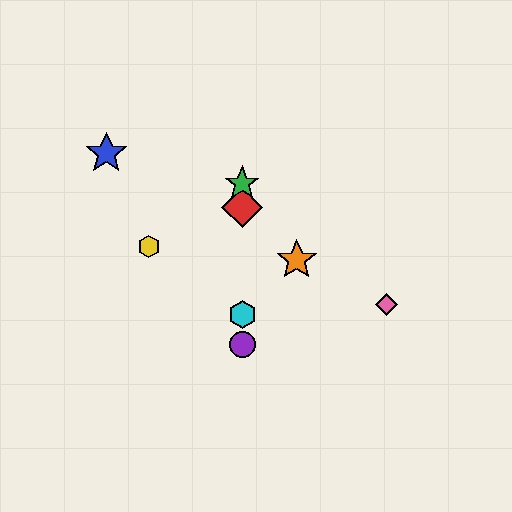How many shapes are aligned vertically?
4 shapes (the red diamond, the green star, the purple circle, the cyan hexagon) are aligned vertically.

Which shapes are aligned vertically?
The red diamond, the green star, the purple circle, the cyan hexagon are aligned vertically.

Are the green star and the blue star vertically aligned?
No, the green star is at x≈242 and the blue star is at x≈106.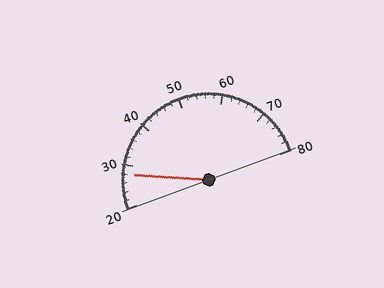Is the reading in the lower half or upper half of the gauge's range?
The reading is in the lower half of the range (20 to 80).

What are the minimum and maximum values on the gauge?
The gauge ranges from 20 to 80.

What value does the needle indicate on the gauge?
The needle indicates approximately 28.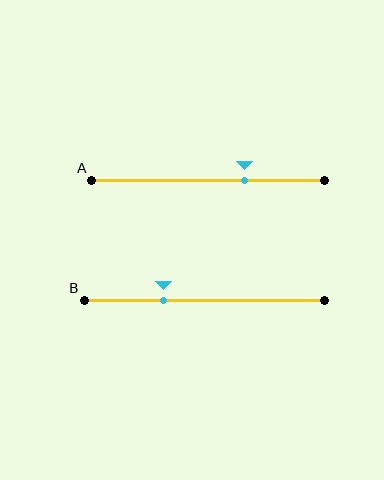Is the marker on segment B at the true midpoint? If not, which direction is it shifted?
No, the marker on segment B is shifted to the left by about 17% of the segment length.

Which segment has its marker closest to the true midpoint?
Segment A has its marker closest to the true midpoint.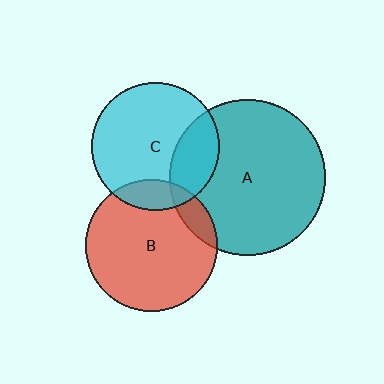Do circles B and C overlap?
Yes.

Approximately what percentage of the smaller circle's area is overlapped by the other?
Approximately 15%.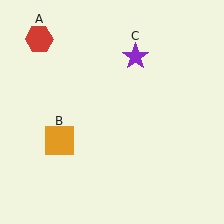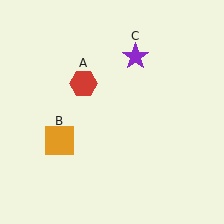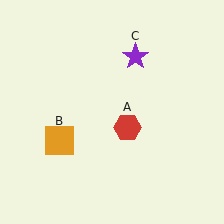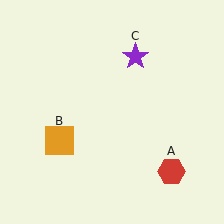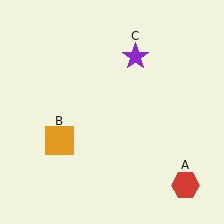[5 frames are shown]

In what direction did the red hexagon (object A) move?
The red hexagon (object A) moved down and to the right.